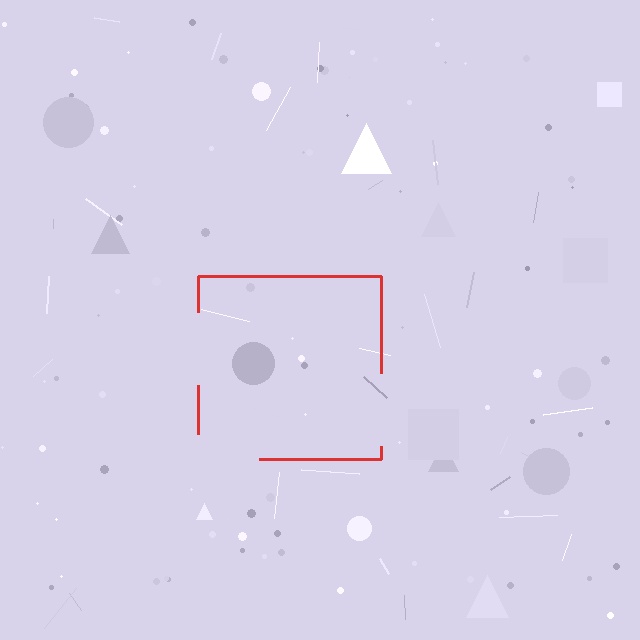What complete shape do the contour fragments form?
The contour fragments form a square.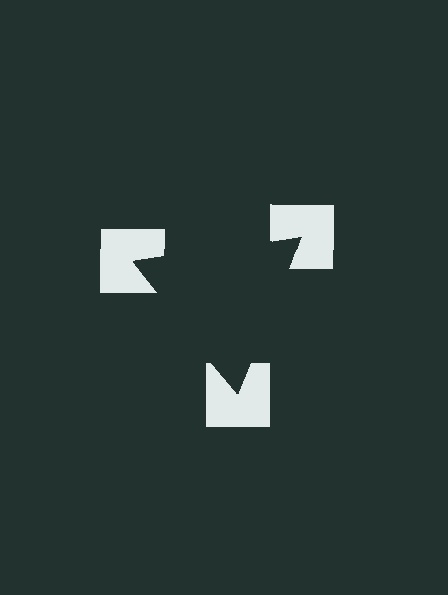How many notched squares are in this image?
There are 3 — one at each vertex of the illusory triangle.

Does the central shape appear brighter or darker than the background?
It typically appears slightly darker than the background, even though no actual brightness change is drawn.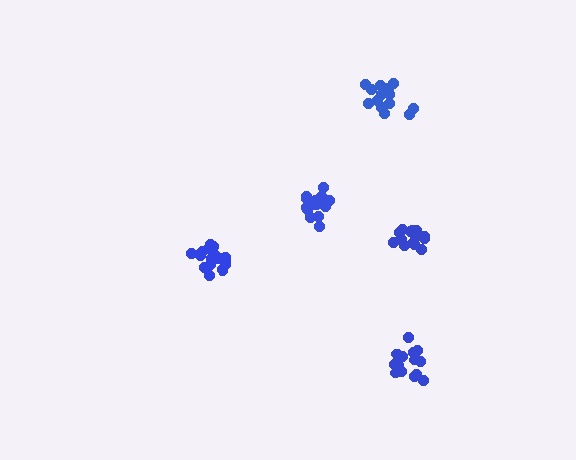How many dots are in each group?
Group 1: 19 dots, Group 2: 16 dots, Group 3: 17 dots, Group 4: 18 dots, Group 5: 15 dots (85 total).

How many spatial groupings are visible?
There are 5 spatial groupings.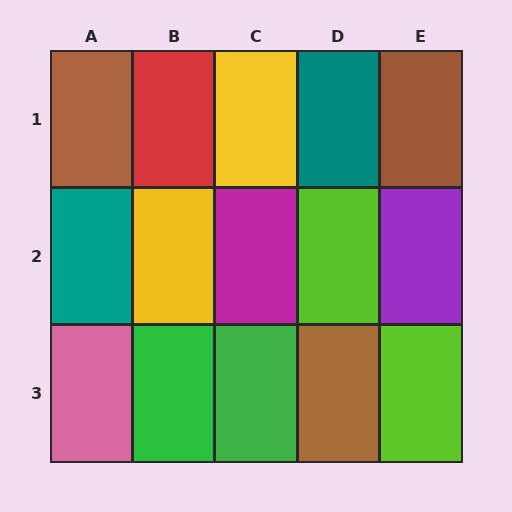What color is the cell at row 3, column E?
Lime.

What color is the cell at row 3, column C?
Green.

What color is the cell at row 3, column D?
Brown.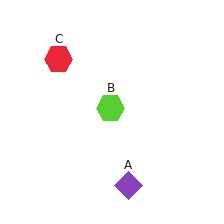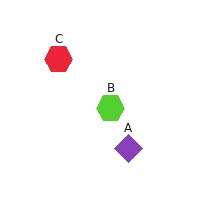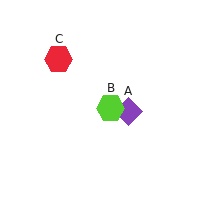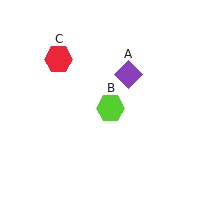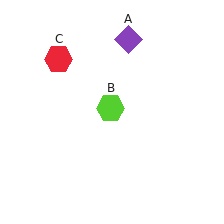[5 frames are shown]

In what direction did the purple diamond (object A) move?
The purple diamond (object A) moved up.